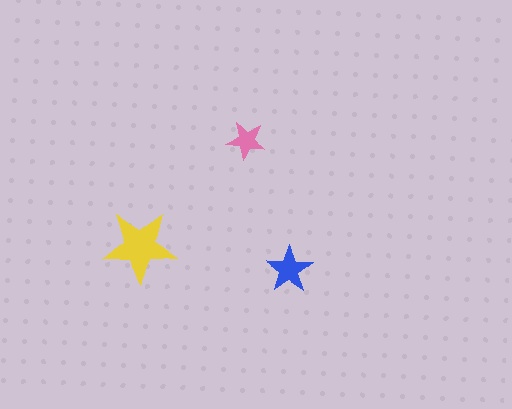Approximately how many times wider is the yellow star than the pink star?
About 2 times wider.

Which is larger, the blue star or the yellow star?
The yellow one.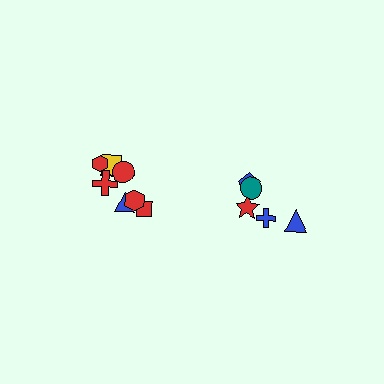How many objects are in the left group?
There are 8 objects.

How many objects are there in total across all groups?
There are 13 objects.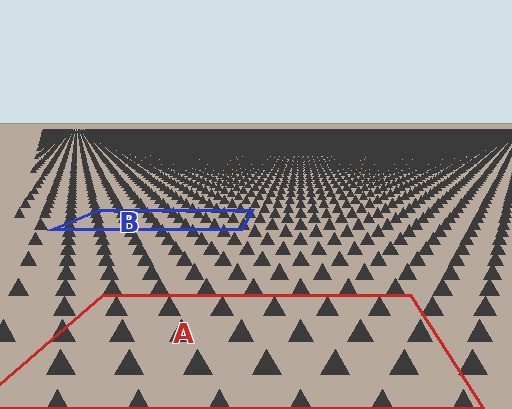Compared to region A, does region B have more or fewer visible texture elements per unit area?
Region B has more texture elements per unit area — they are packed more densely because it is farther away.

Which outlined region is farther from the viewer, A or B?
Region B is farther from the viewer — the texture elements inside it appear smaller and more densely packed.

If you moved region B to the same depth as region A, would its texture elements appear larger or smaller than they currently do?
They would appear larger. At a closer depth, the same texture elements are projected at a bigger on-screen size.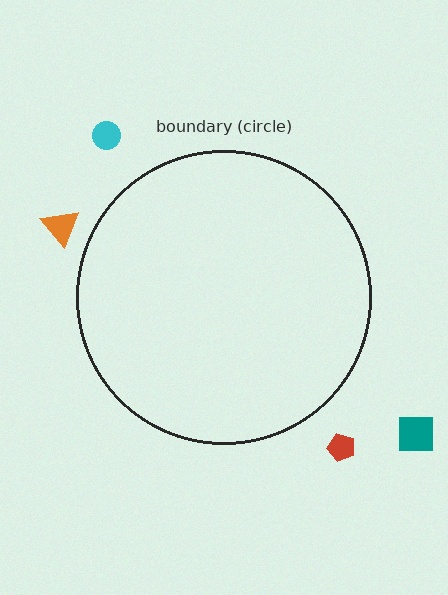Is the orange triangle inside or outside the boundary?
Outside.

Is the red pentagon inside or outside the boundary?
Outside.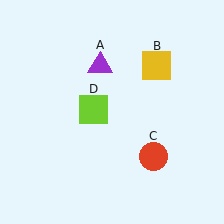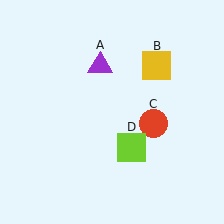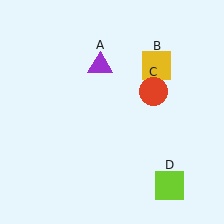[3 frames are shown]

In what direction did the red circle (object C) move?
The red circle (object C) moved up.